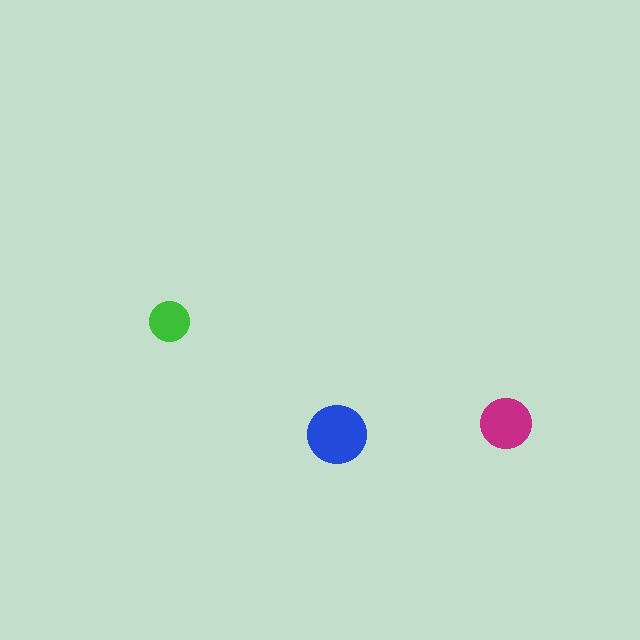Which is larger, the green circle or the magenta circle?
The magenta one.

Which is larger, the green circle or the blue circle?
The blue one.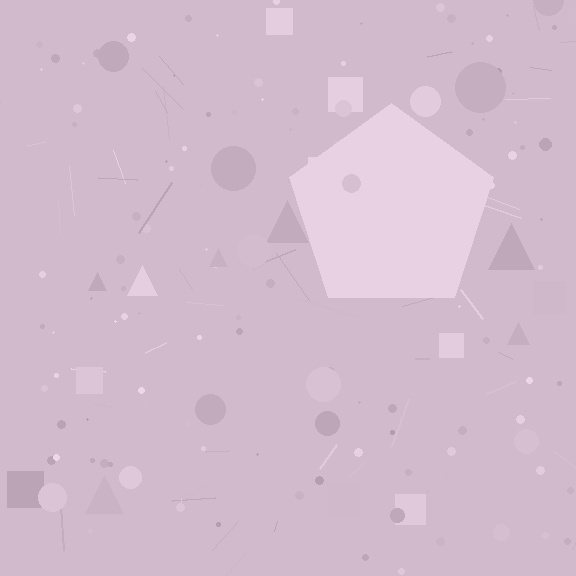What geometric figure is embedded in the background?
A pentagon is embedded in the background.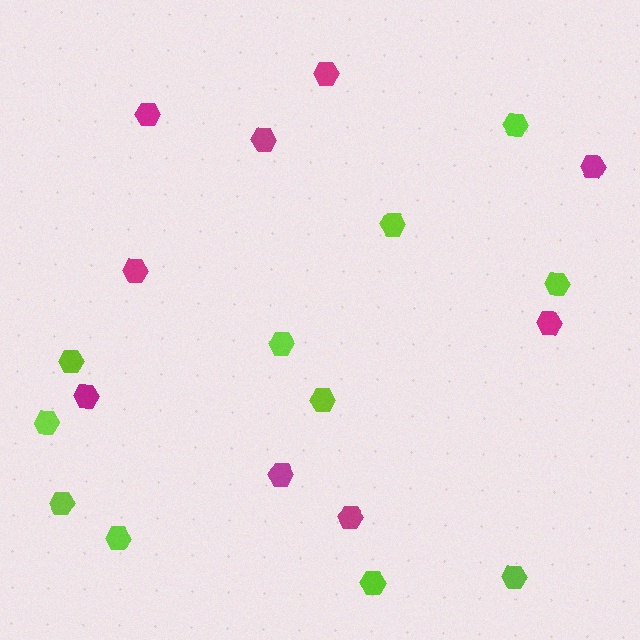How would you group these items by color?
There are 2 groups: one group of magenta hexagons (9) and one group of lime hexagons (11).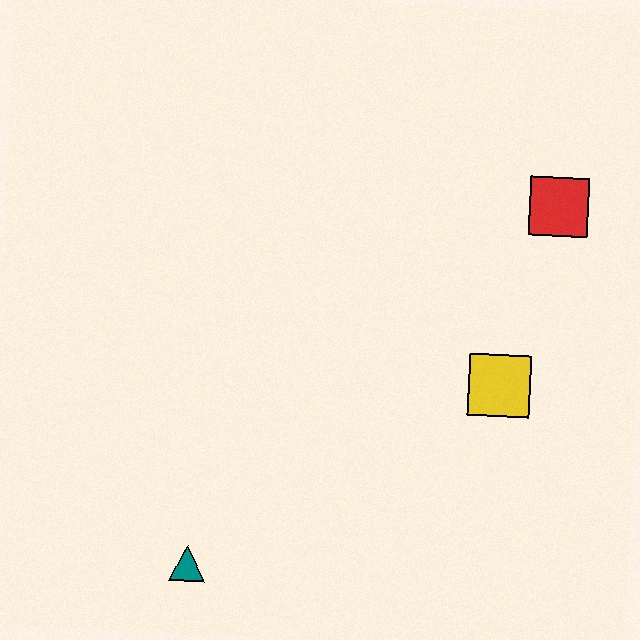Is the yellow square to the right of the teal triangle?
Yes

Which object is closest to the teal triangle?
The yellow square is closest to the teal triangle.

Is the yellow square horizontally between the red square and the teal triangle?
Yes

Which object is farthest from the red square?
The teal triangle is farthest from the red square.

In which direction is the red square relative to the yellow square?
The red square is above the yellow square.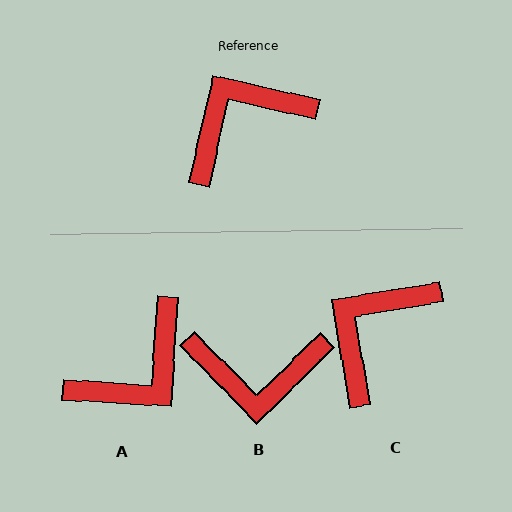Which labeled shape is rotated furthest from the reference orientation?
A, about 171 degrees away.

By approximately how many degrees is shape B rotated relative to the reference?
Approximately 147 degrees counter-clockwise.